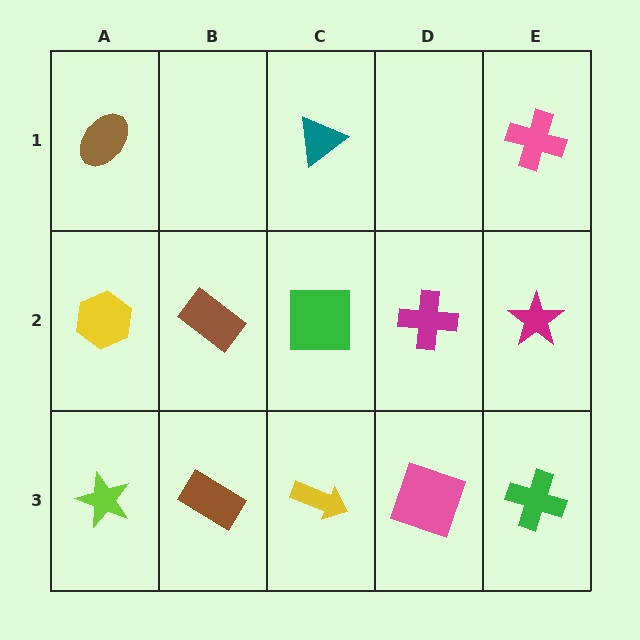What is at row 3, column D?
A pink square.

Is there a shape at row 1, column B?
No, that cell is empty.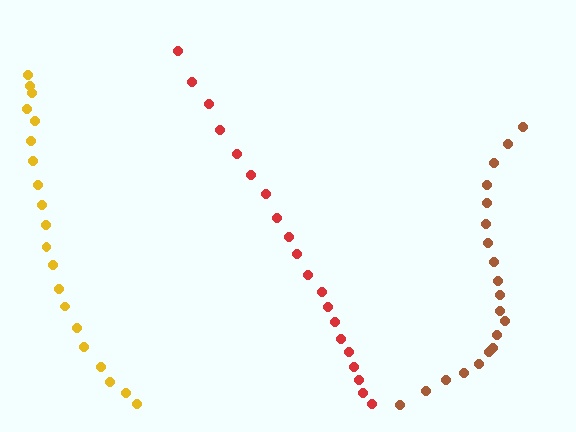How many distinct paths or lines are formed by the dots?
There are 3 distinct paths.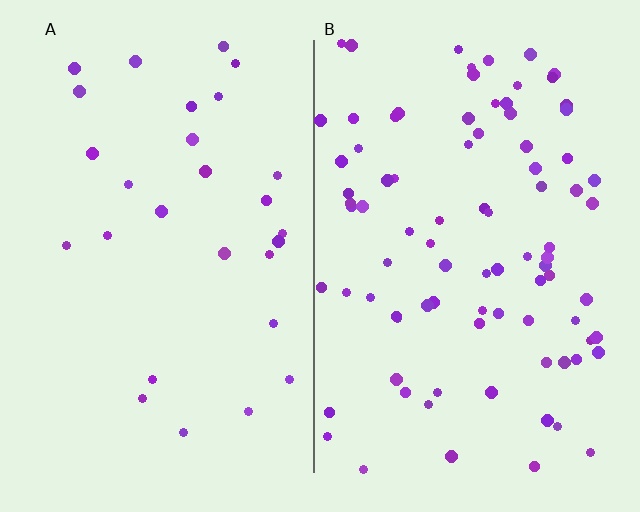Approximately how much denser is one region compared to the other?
Approximately 3.1× — region B over region A.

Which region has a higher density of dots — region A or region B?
B (the right).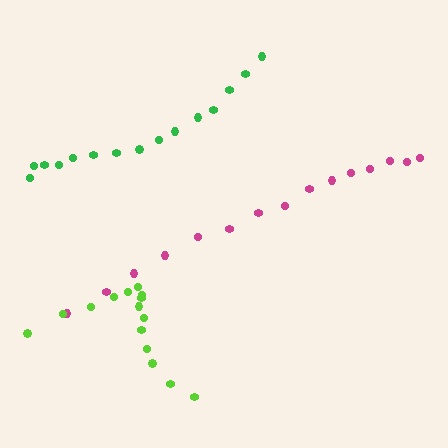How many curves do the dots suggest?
There are 3 distinct paths.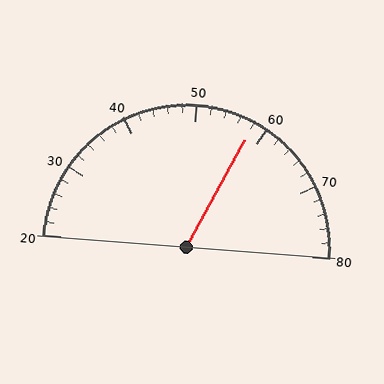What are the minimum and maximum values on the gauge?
The gauge ranges from 20 to 80.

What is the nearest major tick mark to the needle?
The nearest major tick mark is 60.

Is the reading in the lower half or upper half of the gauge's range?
The reading is in the upper half of the range (20 to 80).